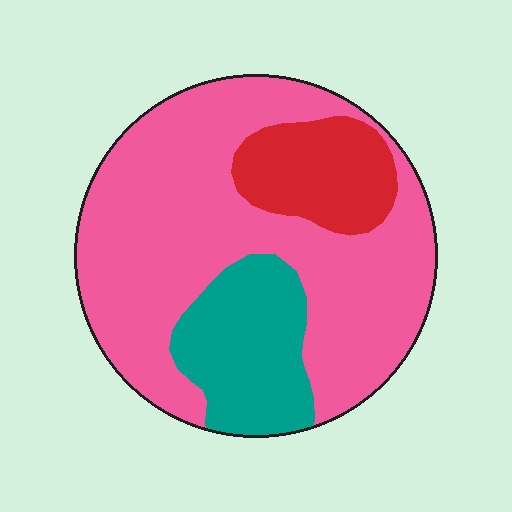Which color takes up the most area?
Pink, at roughly 65%.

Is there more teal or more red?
Teal.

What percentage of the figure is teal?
Teal covers around 20% of the figure.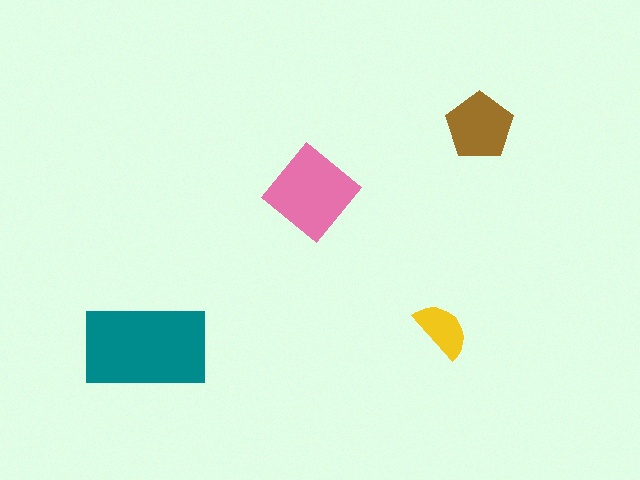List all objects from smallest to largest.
The yellow semicircle, the brown pentagon, the pink diamond, the teal rectangle.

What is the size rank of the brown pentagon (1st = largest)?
3rd.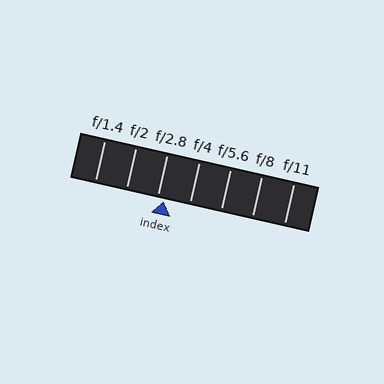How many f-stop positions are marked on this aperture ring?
There are 7 f-stop positions marked.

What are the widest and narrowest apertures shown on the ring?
The widest aperture shown is f/1.4 and the narrowest is f/11.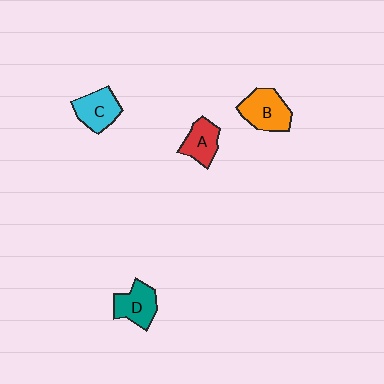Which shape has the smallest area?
Shape A (red).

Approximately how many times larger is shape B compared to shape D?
Approximately 1.2 times.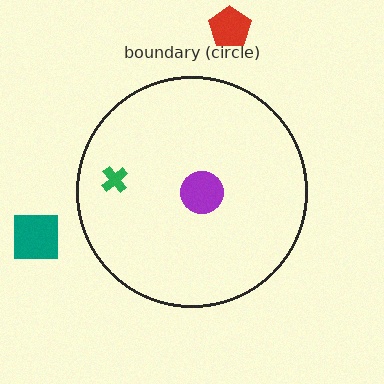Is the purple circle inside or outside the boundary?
Inside.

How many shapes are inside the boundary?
2 inside, 2 outside.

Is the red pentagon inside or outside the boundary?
Outside.